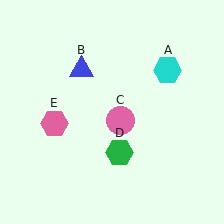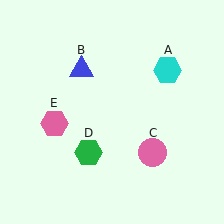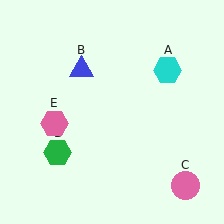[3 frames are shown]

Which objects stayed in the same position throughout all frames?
Cyan hexagon (object A) and blue triangle (object B) and pink hexagon (object E) remained stationary.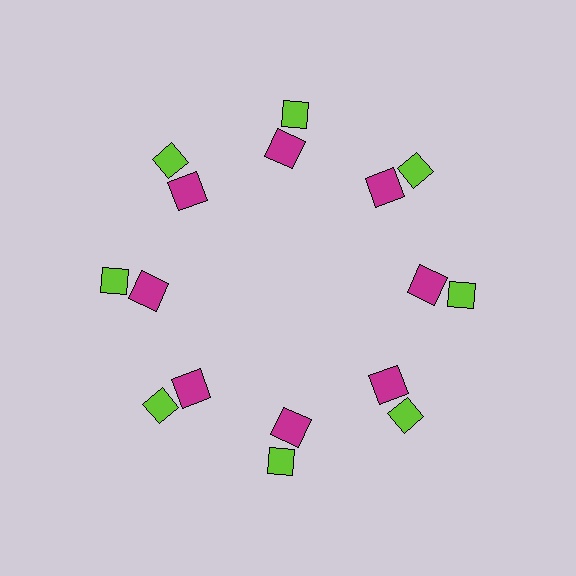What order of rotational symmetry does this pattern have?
This pattern has 8-fold rotational symmetry.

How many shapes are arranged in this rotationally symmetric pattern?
There are 16 shapes, arranged in 8 groups of 2.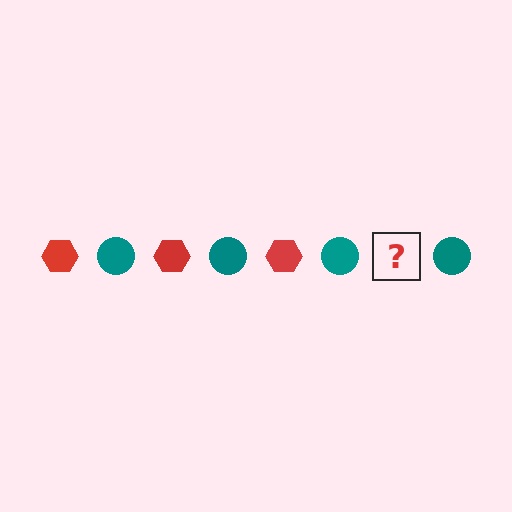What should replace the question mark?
The question mark should be replaced with a red hexagon.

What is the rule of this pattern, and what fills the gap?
The rule is that the pattern alternates between red hexagon and teal circle. The gap should be filled with a red hexagon.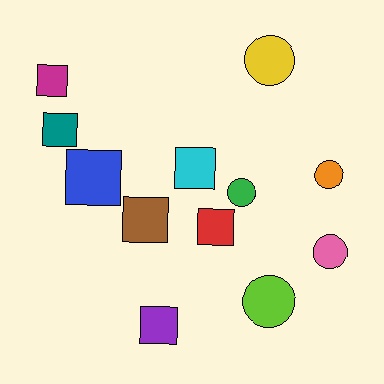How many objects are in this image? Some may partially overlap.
There are 12 objects.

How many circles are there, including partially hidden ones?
There are 5 circles.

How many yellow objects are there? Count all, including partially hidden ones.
There is 1 yellow object.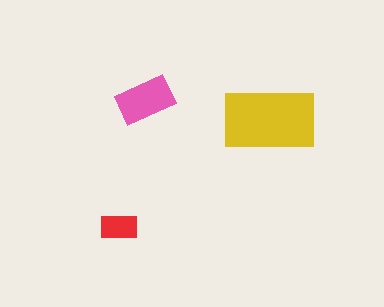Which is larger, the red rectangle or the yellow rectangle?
The yellow one.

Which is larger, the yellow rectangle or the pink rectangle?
The yellow one.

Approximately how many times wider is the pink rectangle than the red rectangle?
About 1.5 times wider.